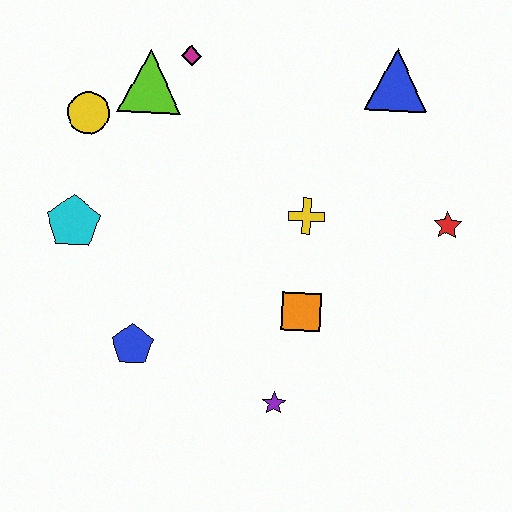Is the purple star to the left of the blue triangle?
Yes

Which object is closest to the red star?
The yellow cross is closest to the red star.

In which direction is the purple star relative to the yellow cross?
The purple star is below the yellow cross.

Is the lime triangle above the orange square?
Yes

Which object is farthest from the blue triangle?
The blue pentagon is farthest from the blue triangle.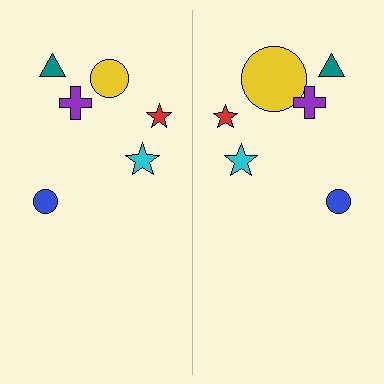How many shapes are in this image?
There are 12 shapes in this image.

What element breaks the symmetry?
The yellow circle on the right side has a different size than its mirror counterpart.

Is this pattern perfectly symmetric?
No, the pattern is not perfectly symmetric. The yellow circle on the right side has a different size than its mirror counterpart.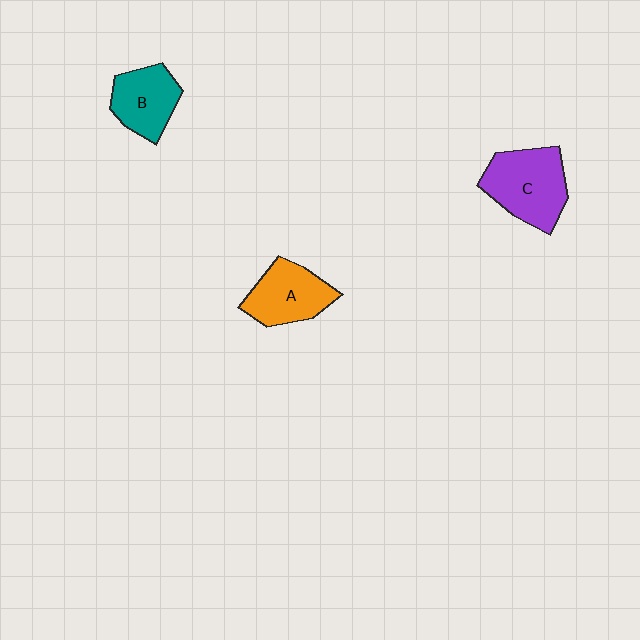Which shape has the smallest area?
Shape B (teal).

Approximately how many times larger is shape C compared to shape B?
Approximately 1.4 times.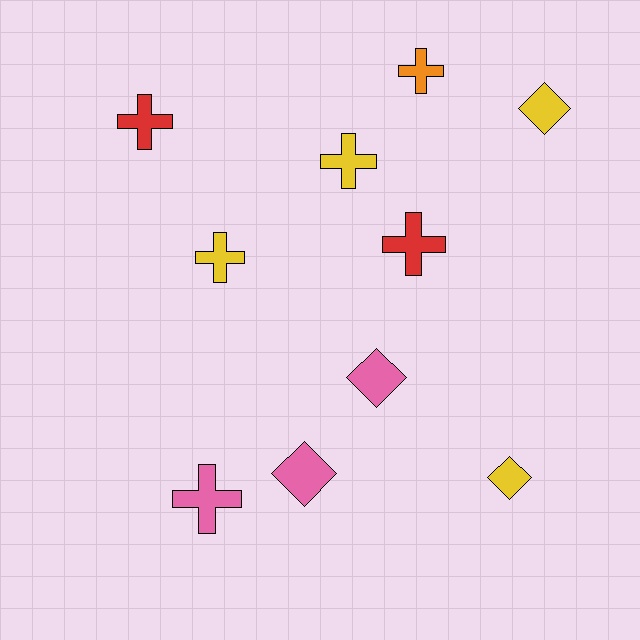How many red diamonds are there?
There are no red diamonds.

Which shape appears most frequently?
Cross, with 6 objects.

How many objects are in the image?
There are 10 objects.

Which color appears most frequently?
Yellow, with 4 objects.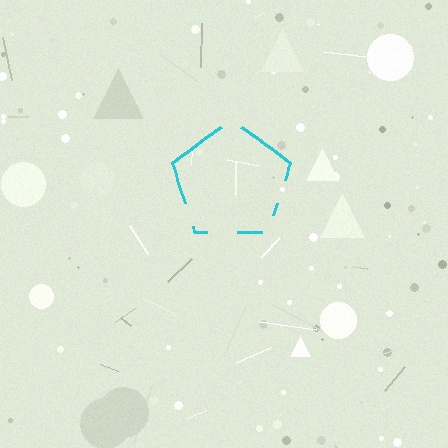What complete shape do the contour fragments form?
The contour fragments form a pentagon.